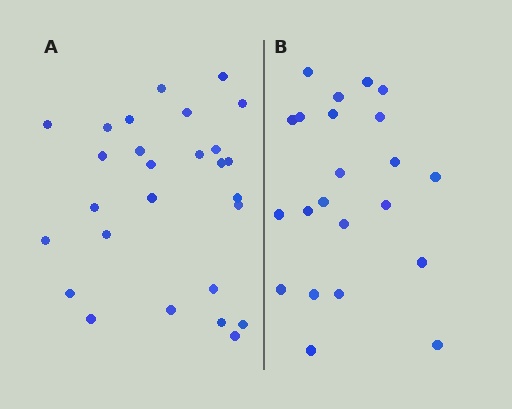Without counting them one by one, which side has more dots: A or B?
Region A (the left region) has more dots.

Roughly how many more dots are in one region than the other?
Region A has about 5 more dots than region B.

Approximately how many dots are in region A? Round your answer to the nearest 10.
About 30 dots. (The exact count is 27, which rounds to 30.)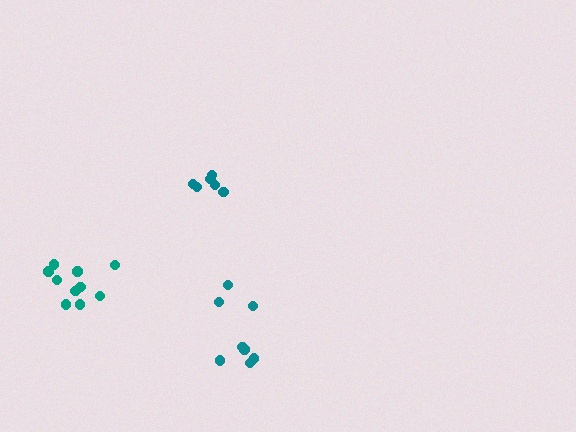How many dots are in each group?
Group 1: 8 dots, Group 2: 6 dots, Group 3: 10 dots (24 total).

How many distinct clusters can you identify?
There are 3 distinct clusters.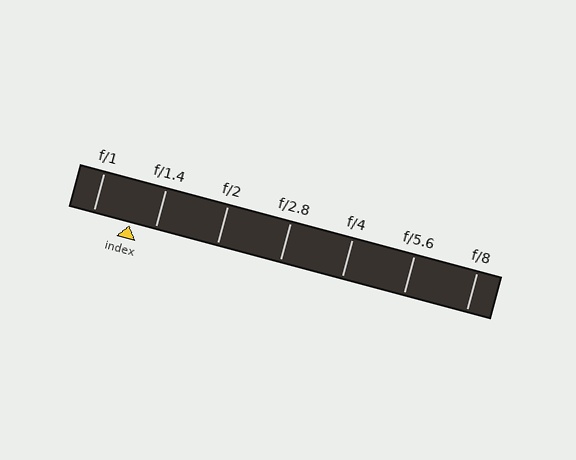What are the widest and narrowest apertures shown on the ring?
The widest aperture shown is f/1 and the narrowest is f/8.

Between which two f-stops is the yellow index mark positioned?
The index mark is between f/1 and f/1.4.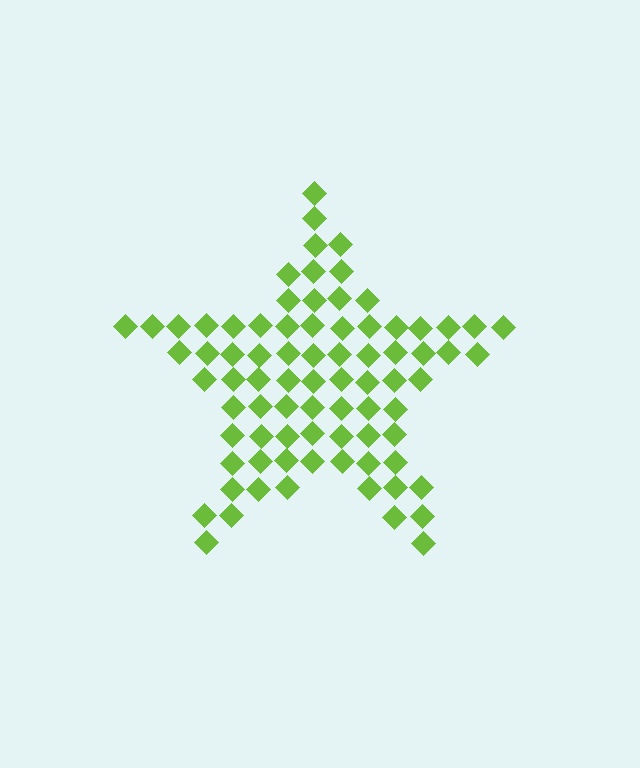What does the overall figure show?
The overall figure shows a star.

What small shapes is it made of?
It is made of small diamonds.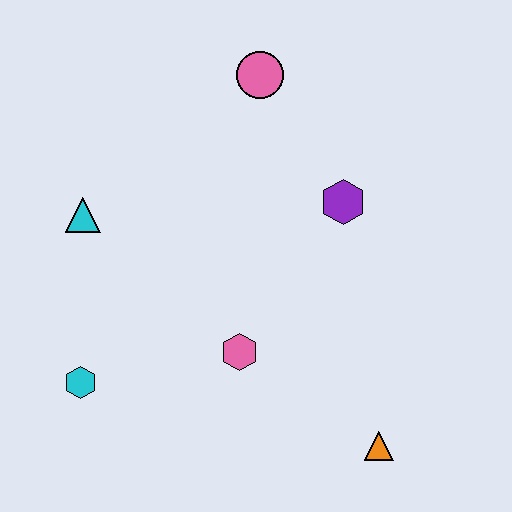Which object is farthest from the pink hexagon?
The pink circle is farthest from the pink hexagon.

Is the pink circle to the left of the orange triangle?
Yes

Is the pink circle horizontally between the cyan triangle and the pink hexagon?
No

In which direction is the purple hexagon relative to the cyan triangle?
The purple hexagon is to the right of the cyan triangle.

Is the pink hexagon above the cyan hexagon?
Yes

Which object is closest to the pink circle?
The purple hexagon is closest to the pink circle.